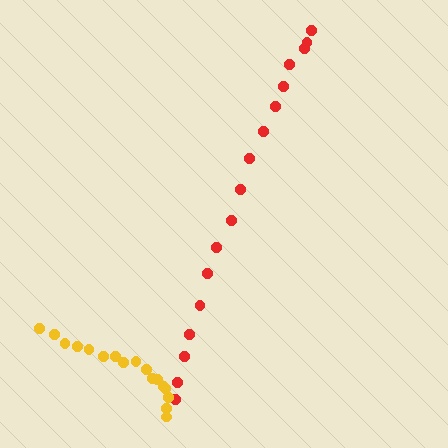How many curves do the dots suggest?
There are 2 distinct paths.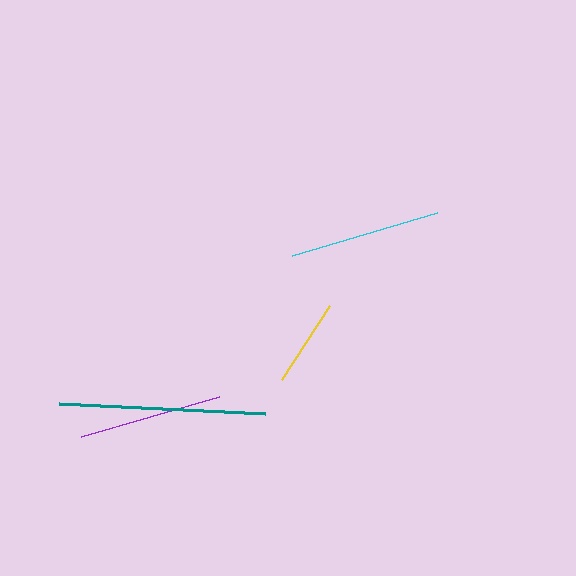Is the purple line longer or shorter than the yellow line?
The purple line is longer than the yellow line.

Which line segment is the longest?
The teal line is the longest at approximately 206 pixels.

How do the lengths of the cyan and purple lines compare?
The cyan and purple lines are approximately the same length.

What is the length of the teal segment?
The teal segment is approximately 206 pixels long.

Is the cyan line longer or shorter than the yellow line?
The cyan line is longer than the yellow line.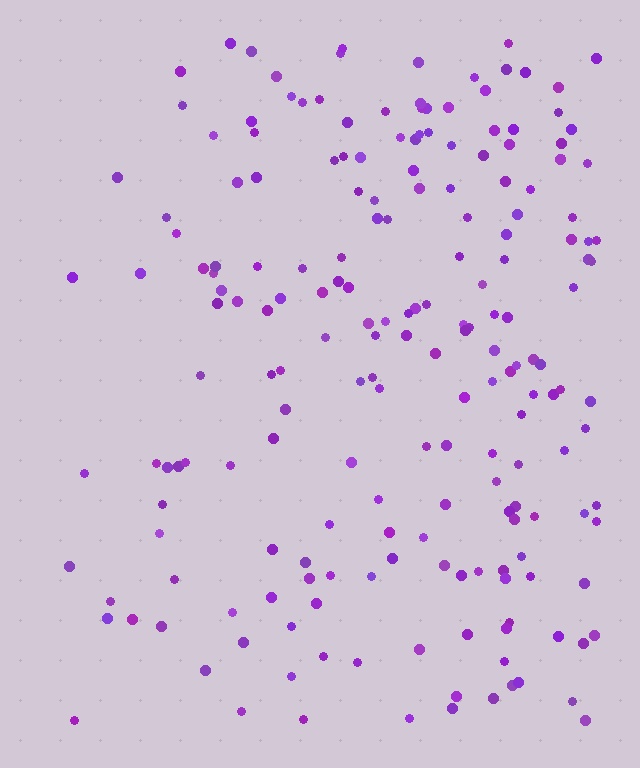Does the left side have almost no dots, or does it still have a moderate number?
Still a moderate number, just noticeably fewer than the right.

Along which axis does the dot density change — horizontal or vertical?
Horizontal.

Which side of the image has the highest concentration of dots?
The right.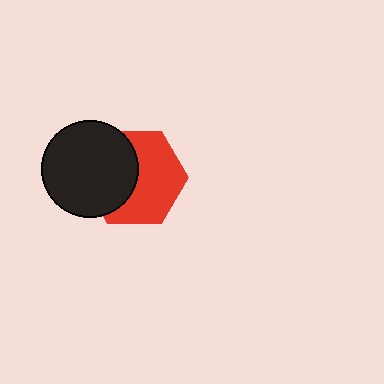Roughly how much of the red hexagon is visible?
About half of it is visible (roughly 57%).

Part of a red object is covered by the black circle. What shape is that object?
It is a hexagon.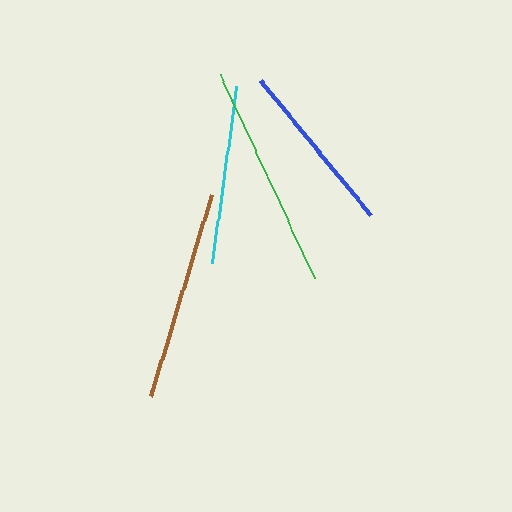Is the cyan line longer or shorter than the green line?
The green line is longer than the cyan line.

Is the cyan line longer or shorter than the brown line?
The brown line is longer than the cyan line.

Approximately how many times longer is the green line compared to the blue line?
The green line is approximately 1.3 times the length of the blue line.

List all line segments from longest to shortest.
From longest to shortest: green, brown, cyan, blue.